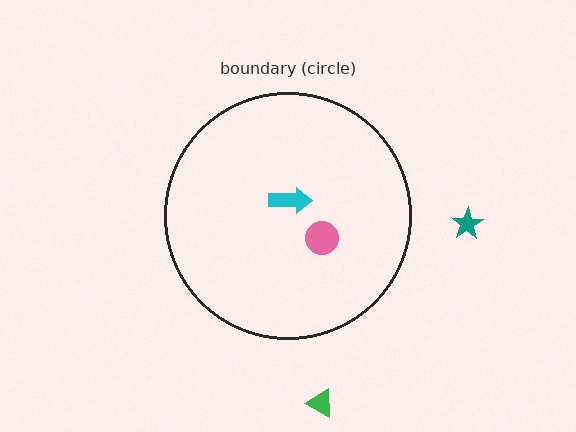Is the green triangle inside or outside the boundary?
Outside.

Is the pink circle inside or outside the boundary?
Inside.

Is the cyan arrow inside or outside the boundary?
Inside.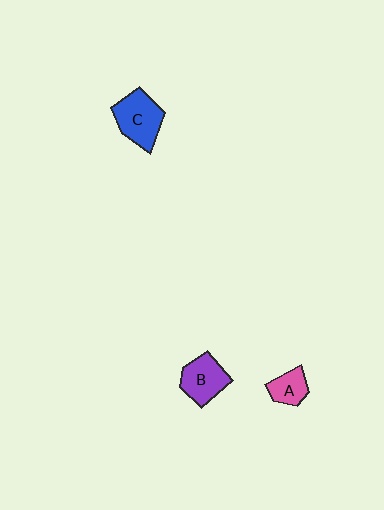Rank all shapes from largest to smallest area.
From largest to smallest: C (blue), B (purple), A (pink).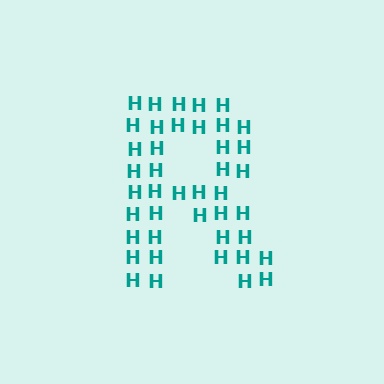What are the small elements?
The small elements are letter H's.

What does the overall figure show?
The overall figure shows the letter R.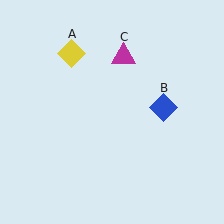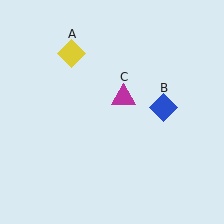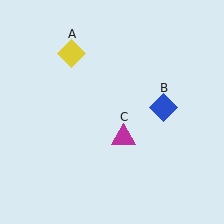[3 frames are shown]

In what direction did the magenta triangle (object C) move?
The magenta triangle (object C) moved down.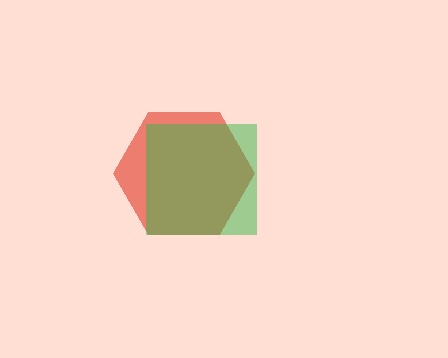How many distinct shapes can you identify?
There are 2 distinct shapes: a red hexagon, a green square.